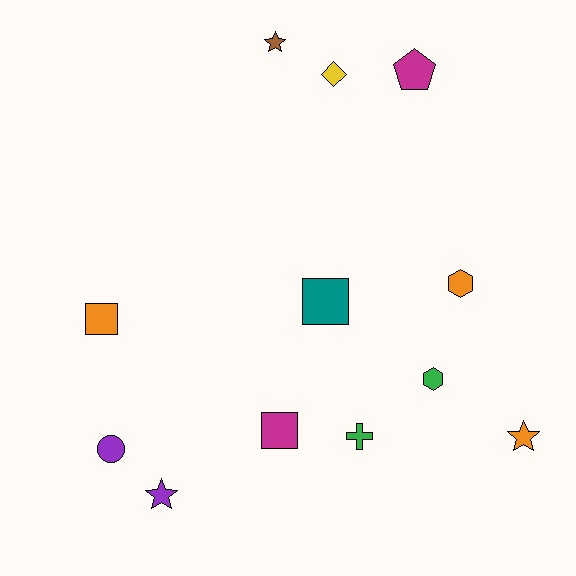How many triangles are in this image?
There are no triangles.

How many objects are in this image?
There are 12 objects.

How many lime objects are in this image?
There are no lime objects.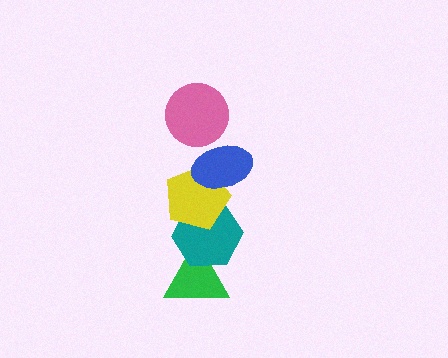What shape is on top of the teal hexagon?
The yellow pentagon is on top of the teal hexagon.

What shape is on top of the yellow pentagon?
The blue ellipse is on top of the yellow pentagon.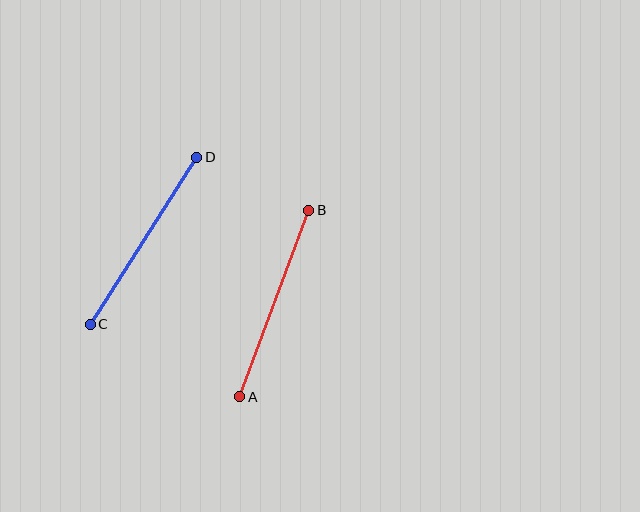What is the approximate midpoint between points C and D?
The midpoint is at approximately (143, 241) pixels.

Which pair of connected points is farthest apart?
Points A and B are farthest apart.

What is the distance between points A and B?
The distance is approximately 199 pixels.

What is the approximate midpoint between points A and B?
The midpoint is at approximately (274, 303) pixels.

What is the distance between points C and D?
The distance is approximately 198 pixels.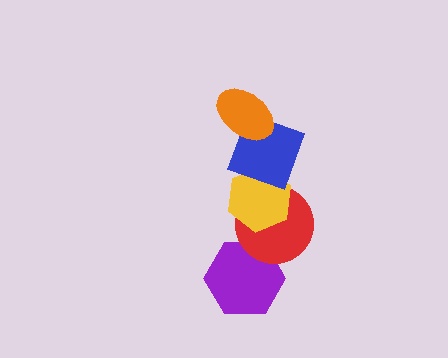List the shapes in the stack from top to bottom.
From top to bottom: the orange ellipse, the blue square, the yellow hexagon, the red circle, the purple hexagon.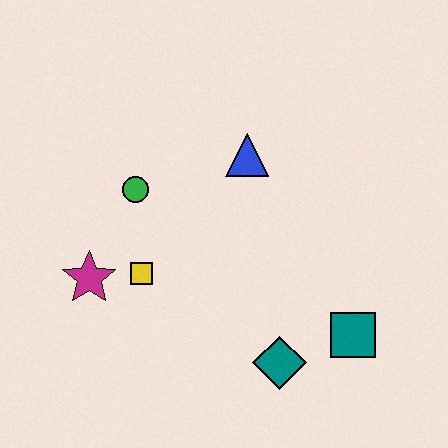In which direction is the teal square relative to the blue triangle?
The teal square is below the blue triangle.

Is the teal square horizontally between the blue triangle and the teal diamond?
No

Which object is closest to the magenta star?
The yellow square is closest to the magenta star.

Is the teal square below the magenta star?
Yes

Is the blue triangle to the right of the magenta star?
Yes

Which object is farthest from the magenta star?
The teal square is farthest from the magenta star.